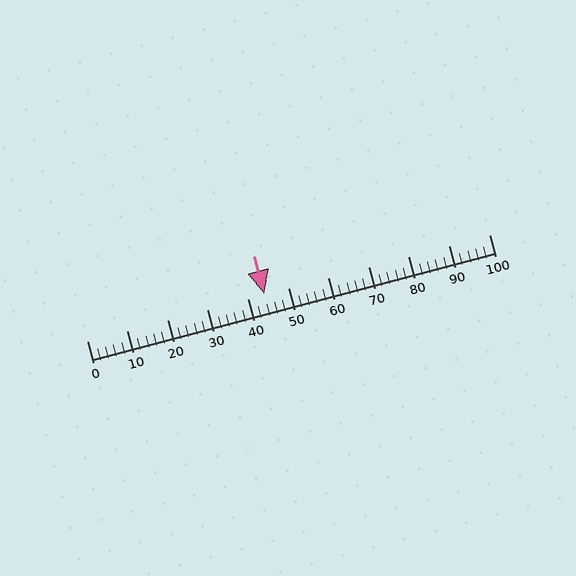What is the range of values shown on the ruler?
The ruler shows values from 0 to 100.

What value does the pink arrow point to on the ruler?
The pink arrow points to approximately 44.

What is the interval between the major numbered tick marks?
The major tick marks are spaced 10 units apart.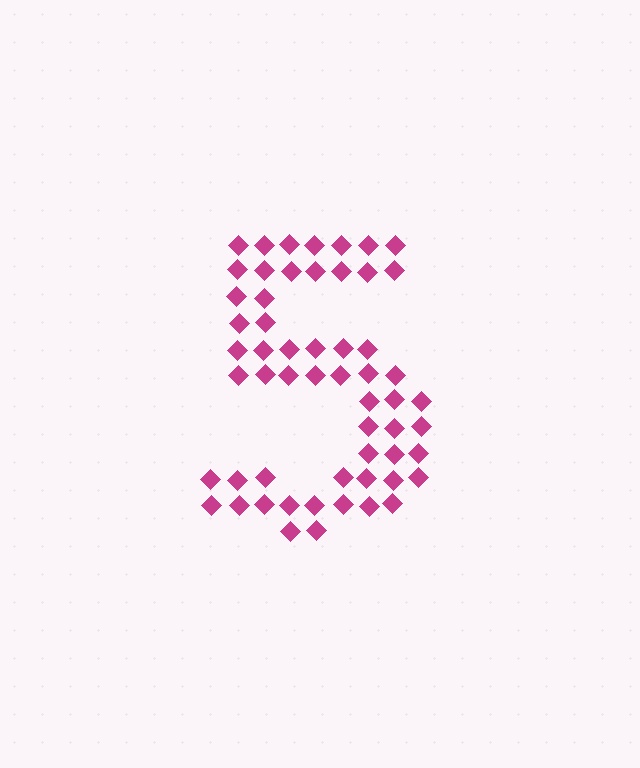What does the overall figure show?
The overall figure shows the digit 5.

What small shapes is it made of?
It is made of small diamonds.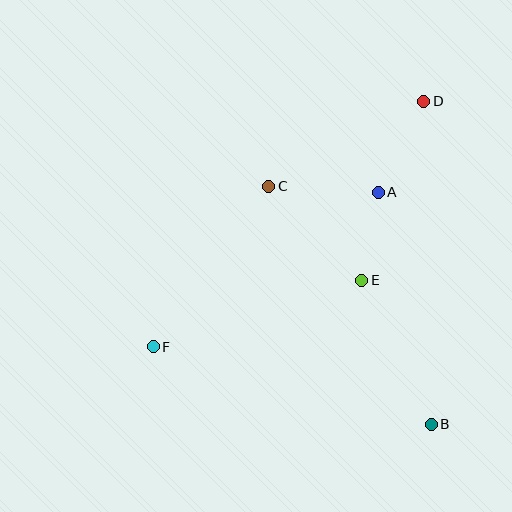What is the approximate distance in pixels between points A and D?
The distance between A and D is approximately 102 pixels.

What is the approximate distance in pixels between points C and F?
The distance between C and F is approximately 198 pixels.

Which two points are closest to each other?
Points A and E are closest to each other.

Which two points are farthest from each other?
Points D and F are farthest from each other.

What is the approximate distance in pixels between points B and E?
The distance between B and E is approximately 160 pixels.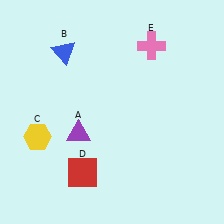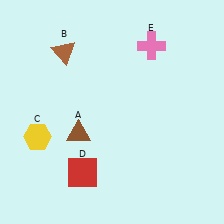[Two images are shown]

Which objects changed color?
A changed from purple to brown. B changed from blue to brown.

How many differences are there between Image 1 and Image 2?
There are 2 differences between the two images.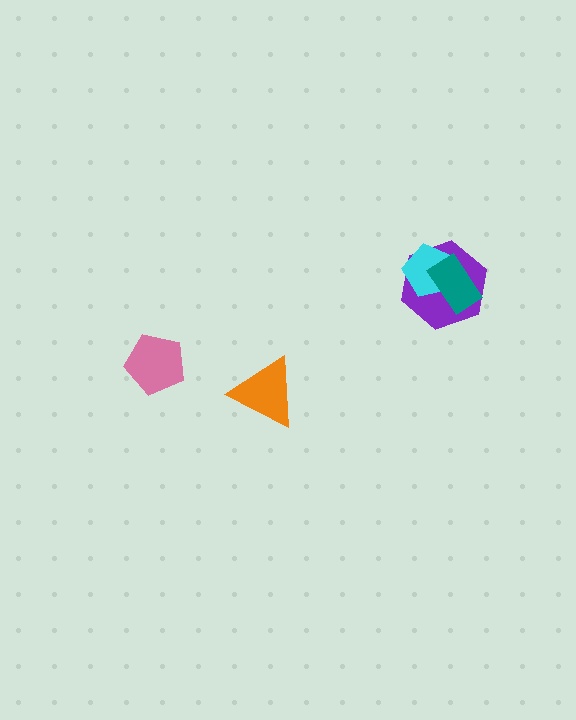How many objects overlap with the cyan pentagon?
2 objects overlap with the cyan pentagon.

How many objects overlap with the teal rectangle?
2 objects overlap with the teal rectangle.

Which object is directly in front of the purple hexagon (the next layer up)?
The cyan pentagon is directly in front of the purple hexagon.